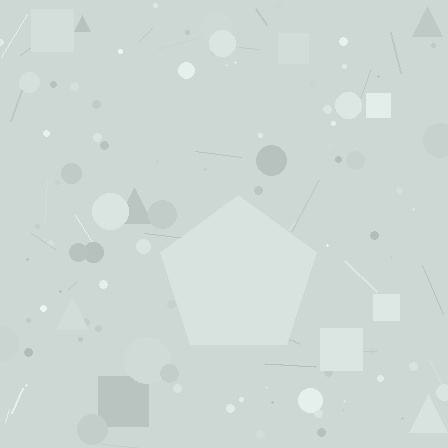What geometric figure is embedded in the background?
A pentagon is embedded in the background.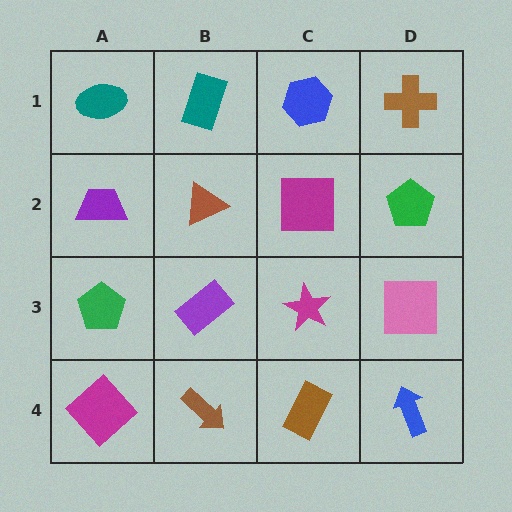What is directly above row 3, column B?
A brown triangle.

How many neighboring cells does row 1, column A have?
2.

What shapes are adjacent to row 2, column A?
A teal ellipse (row 1, column A), a green pentagon (row 3, column A), a brown triangle (row 2, column B).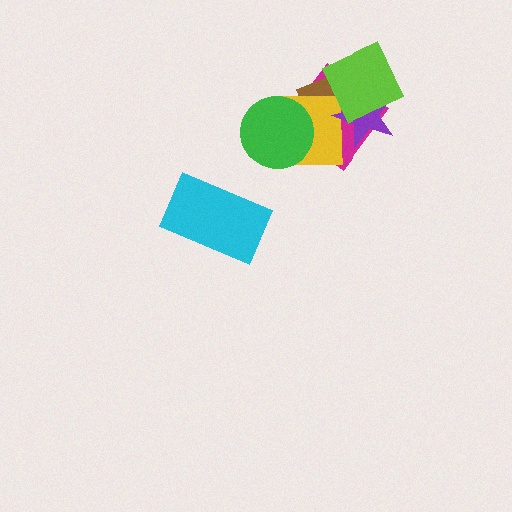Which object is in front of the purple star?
The lime diamond is in front of the purple star.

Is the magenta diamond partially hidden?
Yes, it is partially covered by another shape.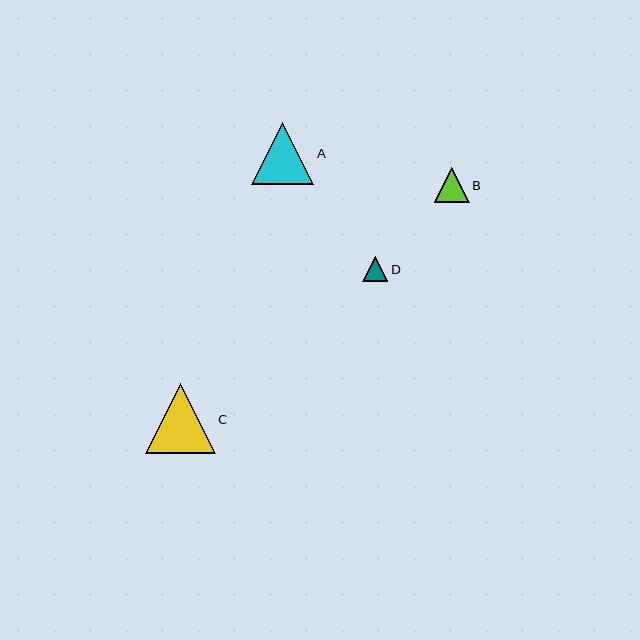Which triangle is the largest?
Triangle C is the largest with a size of approximately 69 pixels.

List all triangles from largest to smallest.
From largest to smallest: C, A, B, D.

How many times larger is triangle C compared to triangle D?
Triangle C is approximately 2.8 times the size of triangle D.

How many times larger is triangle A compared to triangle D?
Triangle A is approximately 2.5 times the size of triangle D.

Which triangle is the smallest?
Triangle D is the smallest with a size of approximately 25 pixels.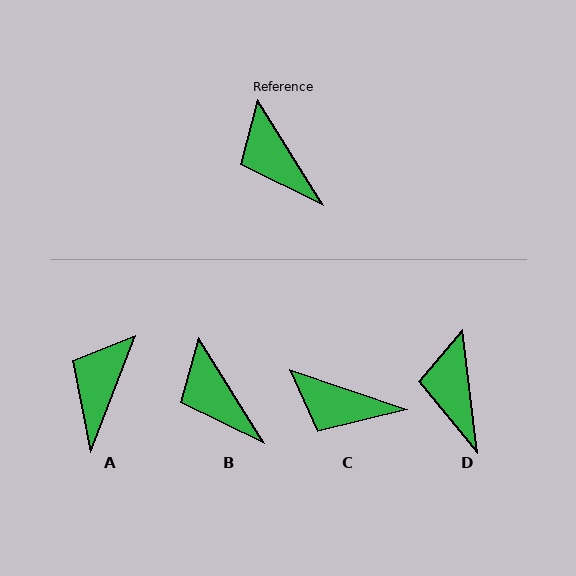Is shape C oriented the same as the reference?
No, it is off by about 39 degrees.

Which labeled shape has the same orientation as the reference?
B.